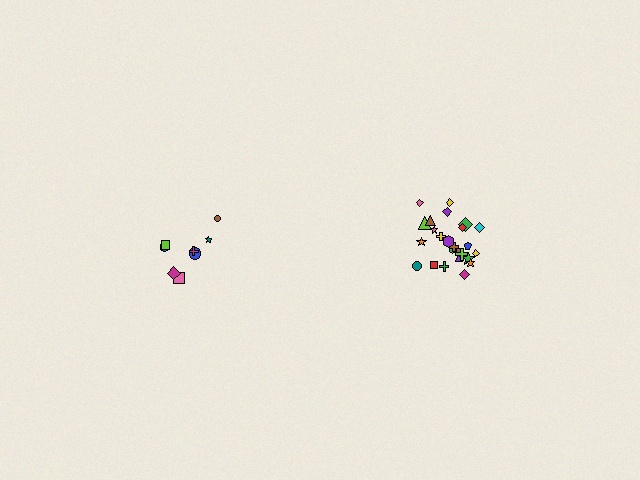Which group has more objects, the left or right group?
The right group.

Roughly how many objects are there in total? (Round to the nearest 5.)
Roughly 35 objects in total.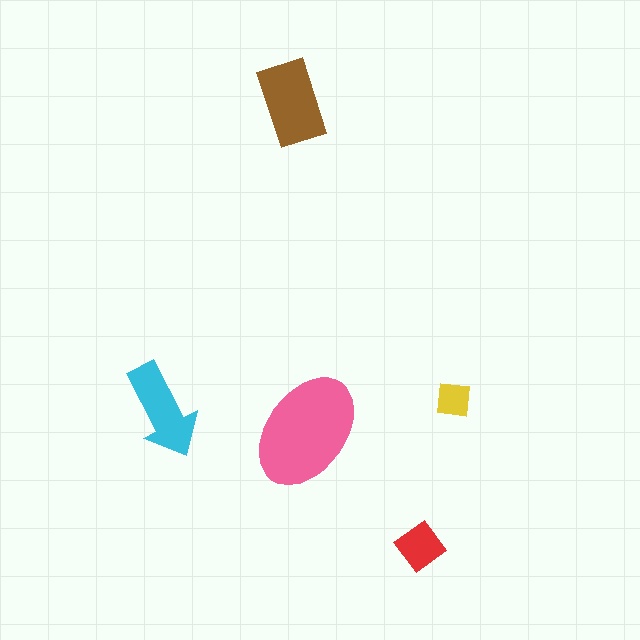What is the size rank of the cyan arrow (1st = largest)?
3rd.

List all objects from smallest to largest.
The yellow square, the red diamond, the cyan arrow, the brown rectangle, the pink ellipse.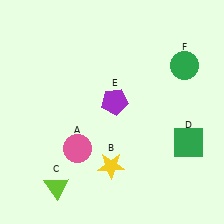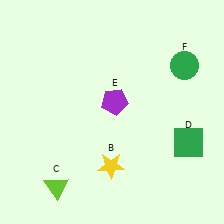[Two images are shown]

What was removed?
The pink circle (A) was removed in Image 2.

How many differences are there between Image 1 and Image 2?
There is 1 difference between the two images.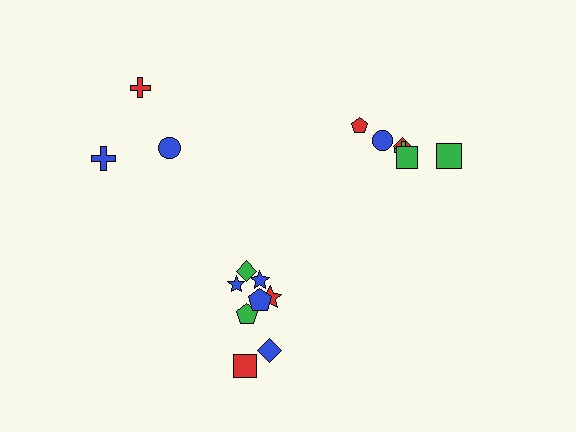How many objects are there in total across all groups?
There are 17 objects.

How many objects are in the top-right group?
There are 6 objects.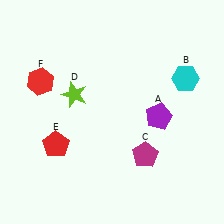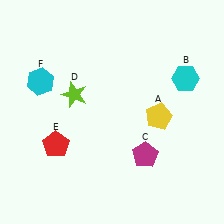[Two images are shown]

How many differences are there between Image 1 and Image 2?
There are 2 differences between the two images.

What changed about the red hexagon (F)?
In Image 1, F is red. In Image 2, it changed to cyan.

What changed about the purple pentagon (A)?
In Image 1, A is purple. In Image 2, it changed to yellow.